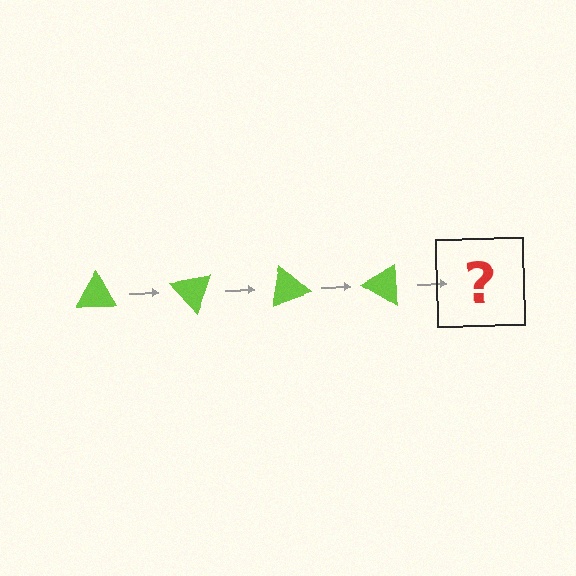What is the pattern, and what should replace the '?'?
The pattern is that the triangle rotates 50 degrees each step. The '?' should be a lime triangle rotated 200 degrees.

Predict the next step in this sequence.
The next step is a lime triangle rotated 200 degrees.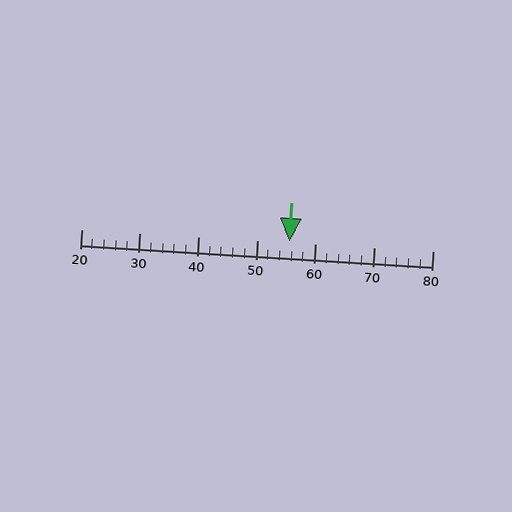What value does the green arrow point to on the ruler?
The green arrow points to approximately 56.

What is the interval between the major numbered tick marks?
The major tick marks are spaced 10 units apart.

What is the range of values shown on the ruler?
The ruler shows values from 20 to 80.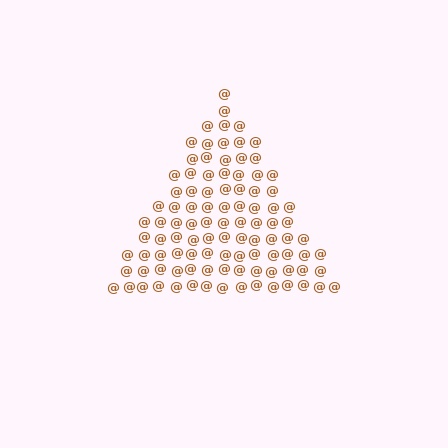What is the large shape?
The large shape is a triangle.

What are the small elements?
The small elements are at signs.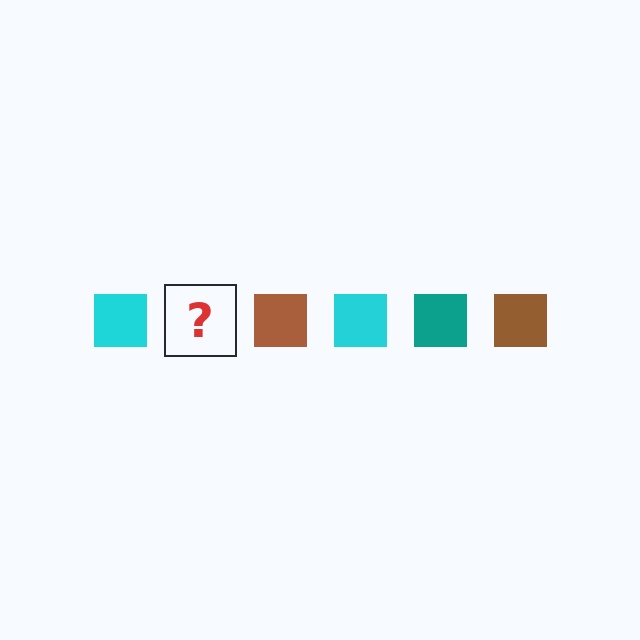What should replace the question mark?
The question mark should be replaced with a teal square.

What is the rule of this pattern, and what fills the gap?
The rule is that the pattern cycles through cyan, teal, brown squares. The gap should be filled with a teal square.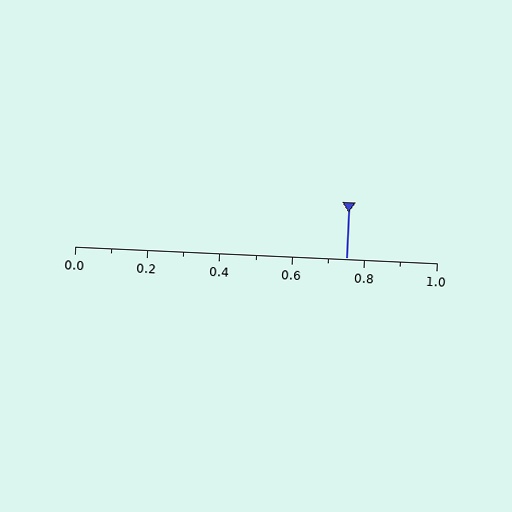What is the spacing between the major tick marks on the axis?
The major ticks are spaced 0.2 apart.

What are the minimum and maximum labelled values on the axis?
The axis runs from 0.0 to 1.0.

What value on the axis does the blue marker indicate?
The marker indicates approximately 0.75.